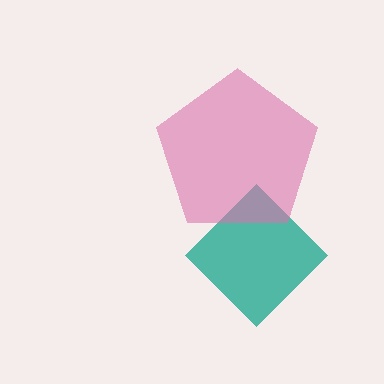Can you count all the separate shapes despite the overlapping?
Yes, there are 2 separate shapes.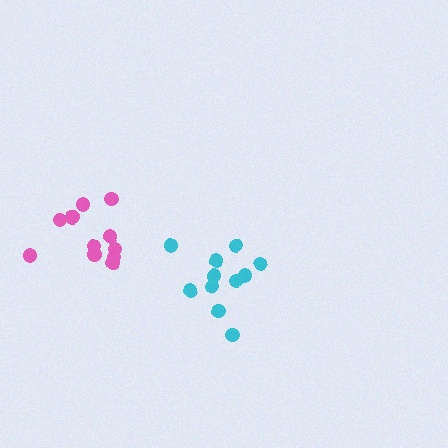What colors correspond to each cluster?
The clusters are colored: pink, cyan.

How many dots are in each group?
Group 1: 12 dots, Group 2: 11 dots (23 total).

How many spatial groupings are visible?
There are 2 spatial groupings.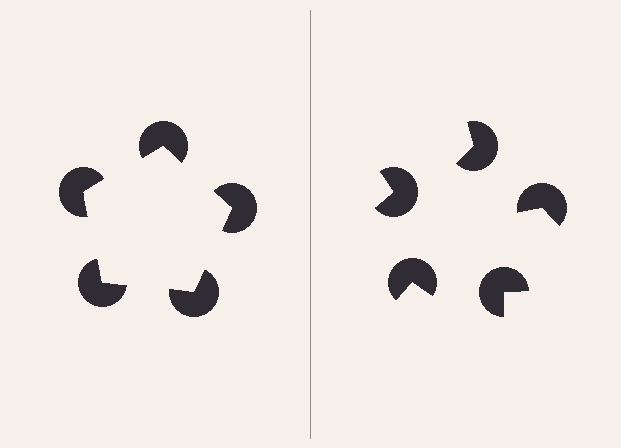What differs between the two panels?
The pac-man discs are positioned identically on both sides; only the wedge orientations differ. On the left they align to a pentagon; on the right they are misaligned.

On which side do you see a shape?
An illusory pentagon appears on the left side. On the right side the wedge cuts are rotated, so no coherent shape forms.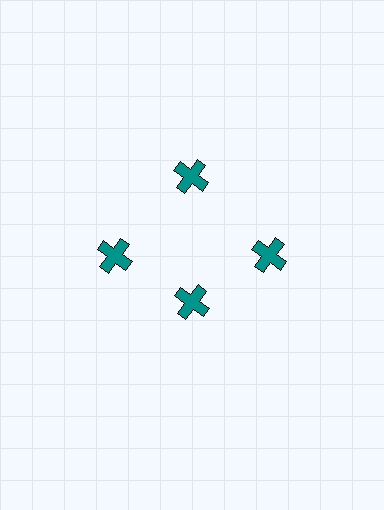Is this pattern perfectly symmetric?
No. The 4 teal crosses are arranged in a ring, but one element near the 6 o'clock position is pulled inward toward the center, breaking the 4-fold rotational symmetry.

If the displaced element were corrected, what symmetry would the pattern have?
It would have 4-fold rotational symmetry — the pattern would map onto itself every 90 degrees.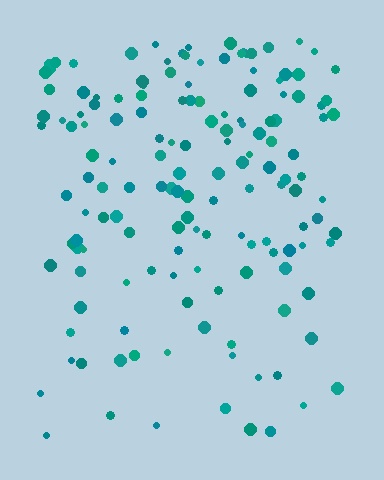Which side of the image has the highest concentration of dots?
The top.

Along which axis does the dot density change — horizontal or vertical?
Vertical.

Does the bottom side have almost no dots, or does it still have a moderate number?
Still a moderate number, just noticeably fewer than the top.